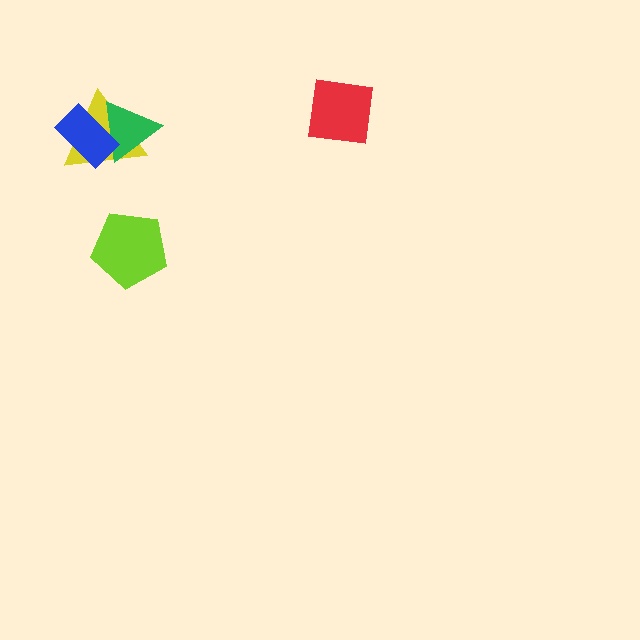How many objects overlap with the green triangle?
2 objects overlap with the green triangle.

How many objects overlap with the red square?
0 objects overlap with the red square.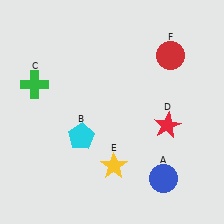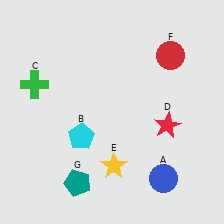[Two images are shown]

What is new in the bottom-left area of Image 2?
A teal pentagon (G) was added in the bottom-left area of Image 2.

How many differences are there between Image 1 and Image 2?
There is 1 difference between the two images.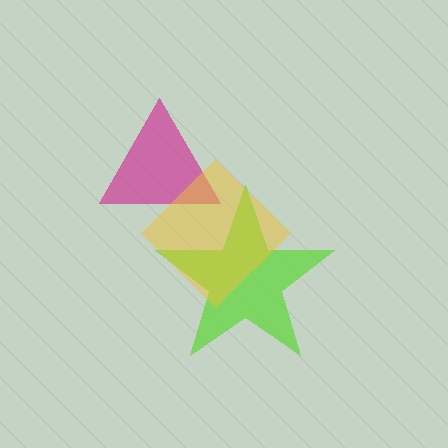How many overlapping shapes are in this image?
There are 3 overlapping shapes in the image.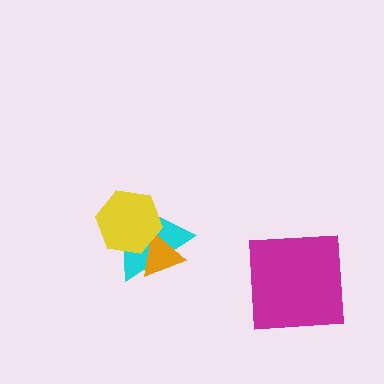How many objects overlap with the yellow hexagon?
2 objects overlap with the yellow hexagon.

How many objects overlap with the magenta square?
0 objects overlap with the magenta square.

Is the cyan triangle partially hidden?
Yes, it is partially covered by another shape.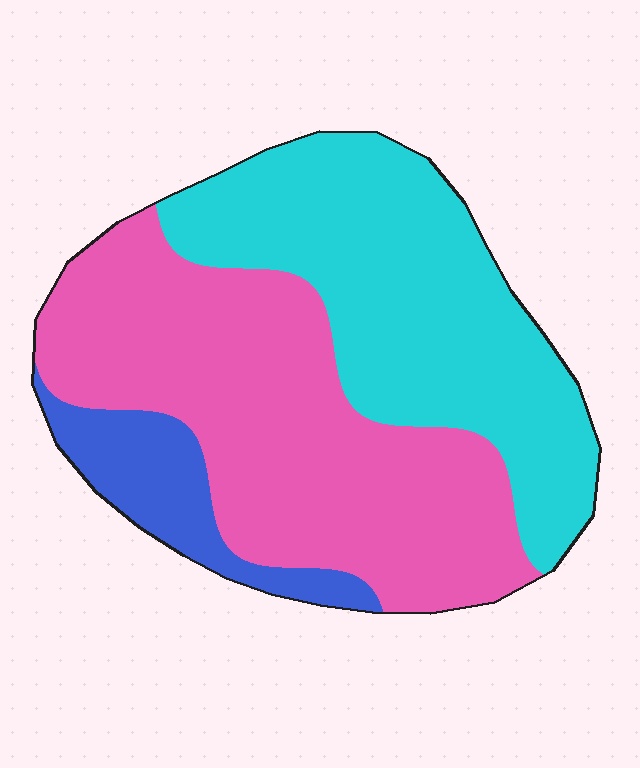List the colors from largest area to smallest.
From largest to smallest: pink, cyan, blue.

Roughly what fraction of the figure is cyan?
Cyan covers 40% of the figure.